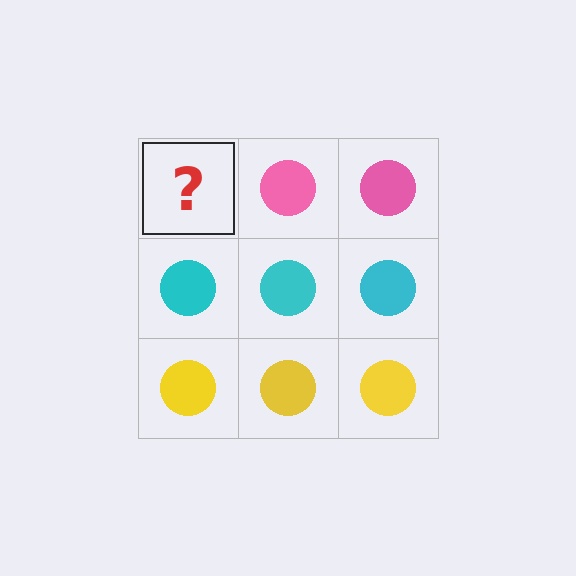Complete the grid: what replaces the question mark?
The question mark should be replaced with a pink circle.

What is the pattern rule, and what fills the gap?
The rule is that each row has a consistent color. The gap should be filled with a pink circle.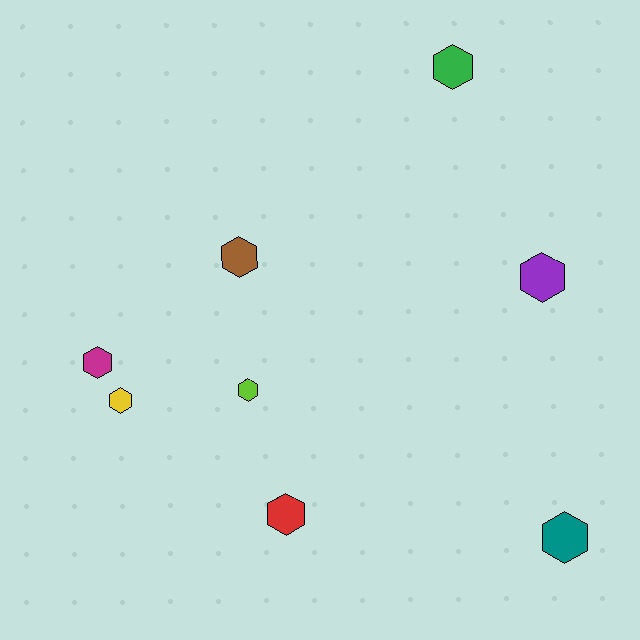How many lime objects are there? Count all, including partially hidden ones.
There is 1 lime object.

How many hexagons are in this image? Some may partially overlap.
There are 8 hexagons.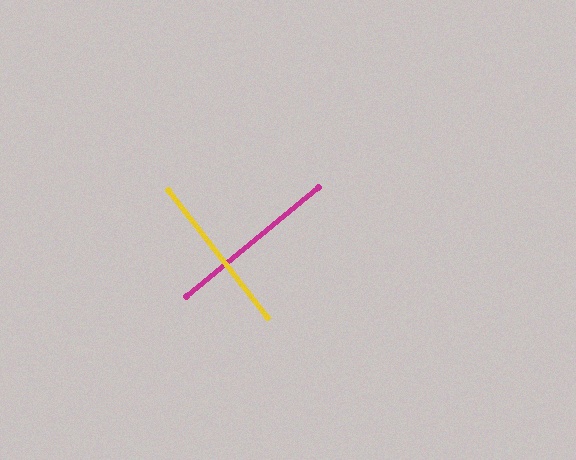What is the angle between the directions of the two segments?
Approximately 88 degrees.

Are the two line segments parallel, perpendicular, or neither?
Perpendicular — they meet at approximately 88°.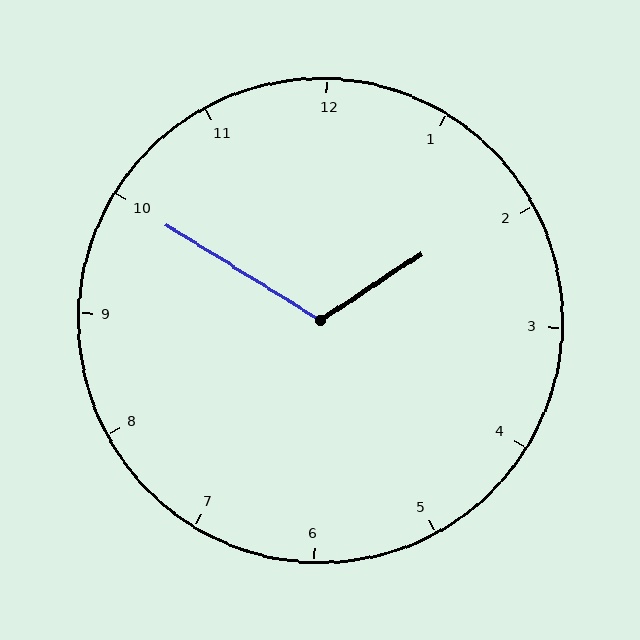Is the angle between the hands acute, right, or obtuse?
It is obtuse.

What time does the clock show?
1:50.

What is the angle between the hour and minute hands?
Approximately 115 degrees.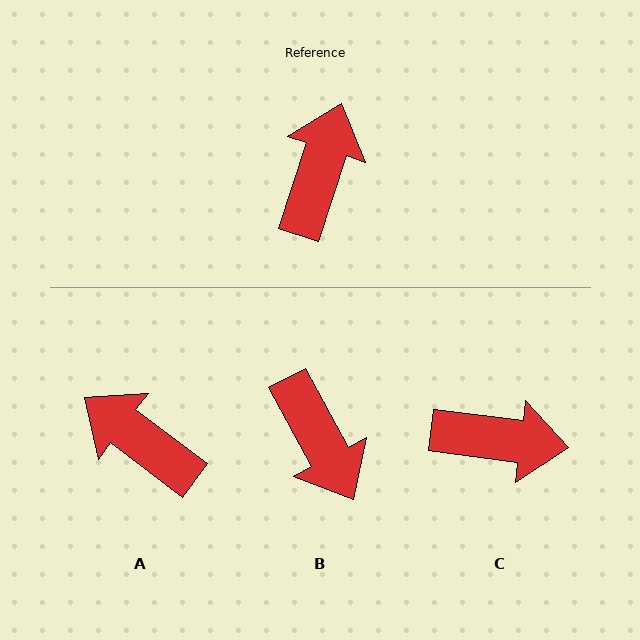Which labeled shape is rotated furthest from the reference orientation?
B, about 133 degrees away.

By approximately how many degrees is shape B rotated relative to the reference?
Approximately 133 degrees clockwise.